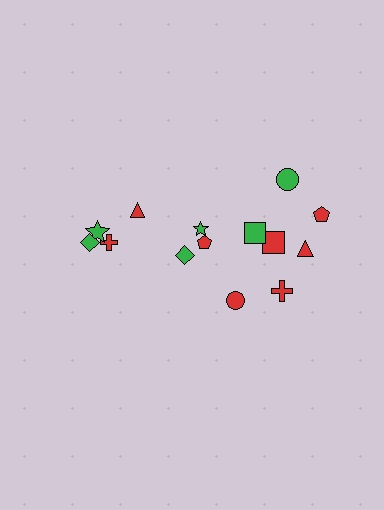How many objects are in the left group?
There are 6 objects.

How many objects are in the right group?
There are 8 objects.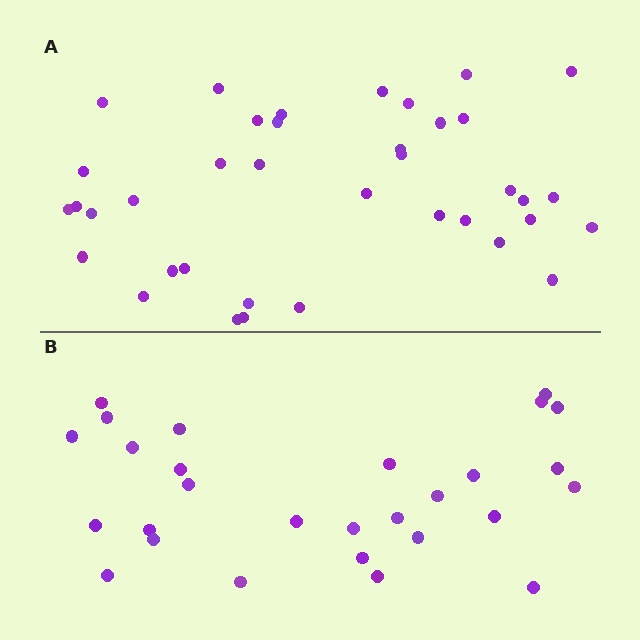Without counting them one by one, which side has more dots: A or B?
Region A (the top region) has more dots.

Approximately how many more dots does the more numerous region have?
Region A has roughly 10 or so more dots than region B.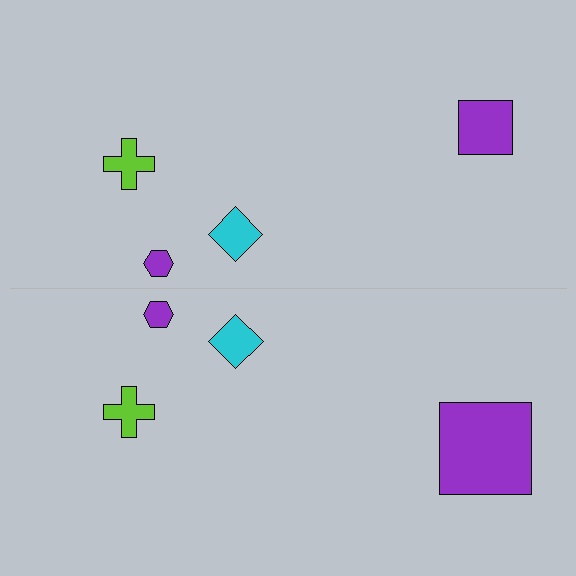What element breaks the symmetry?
The purple square on the bottom side has a different size than its mirror counterpart.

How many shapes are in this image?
There are 8 shapes in this image.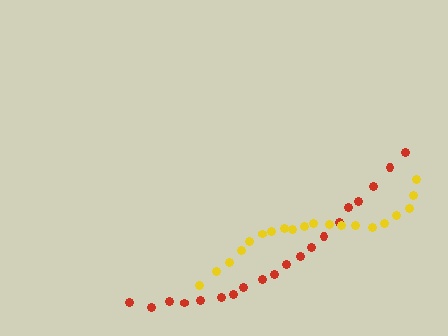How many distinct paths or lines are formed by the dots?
There are 2 distinct paths.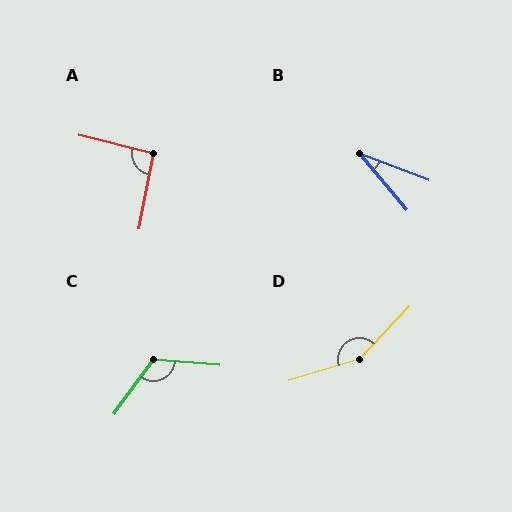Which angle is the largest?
D, at approximately 150 degrees.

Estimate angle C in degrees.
Approximately 121 degrees.